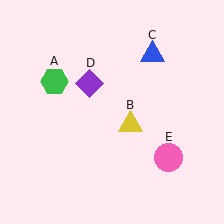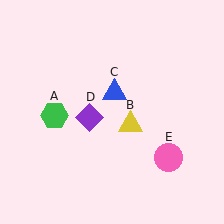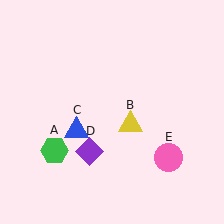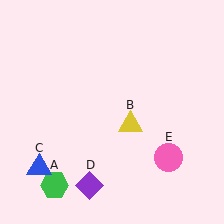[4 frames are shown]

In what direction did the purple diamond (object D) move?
The purple diamond (object D) moved down.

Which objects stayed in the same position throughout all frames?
Yellow triangle (object B) and pink circle (object E) remained stationary.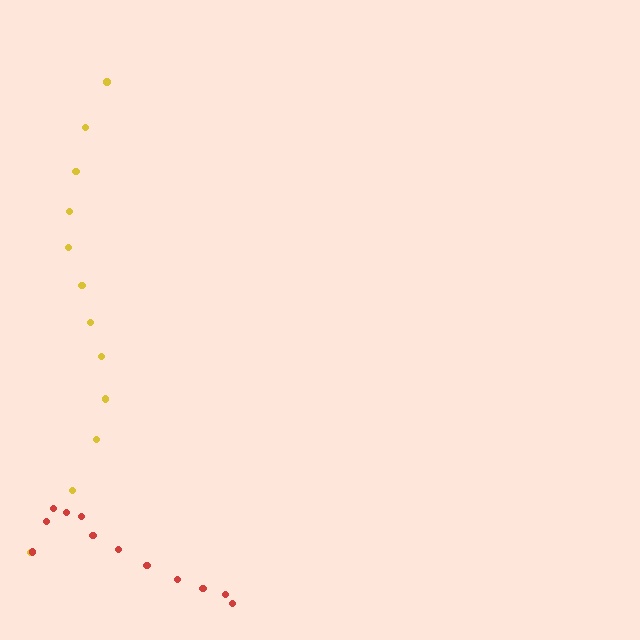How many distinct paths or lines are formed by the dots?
There are 2 distinct paths.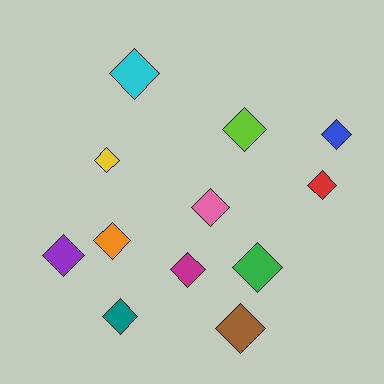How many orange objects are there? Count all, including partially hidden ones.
There is 1 orange object.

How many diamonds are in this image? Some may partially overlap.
There are 12 diamonds.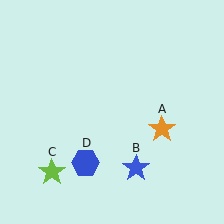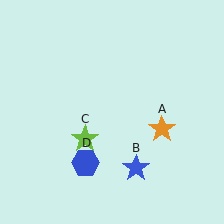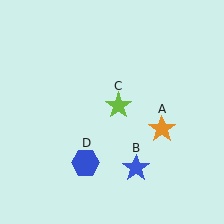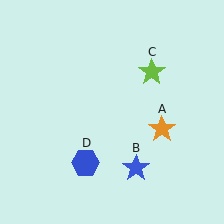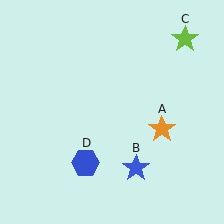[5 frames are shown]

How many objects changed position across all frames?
1 object changed position: lime star (object C).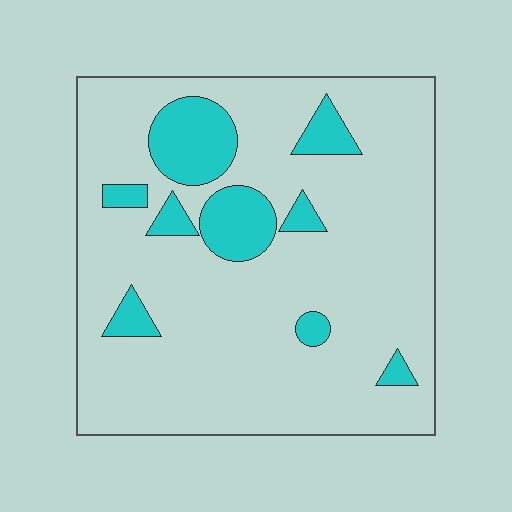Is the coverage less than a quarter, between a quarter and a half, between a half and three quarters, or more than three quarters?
Less than a quarter.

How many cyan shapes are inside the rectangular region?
9.